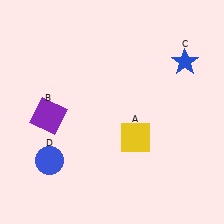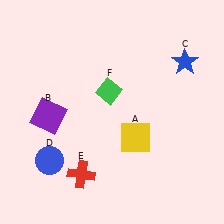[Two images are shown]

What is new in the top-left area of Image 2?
A green diamond (F) was added in the top-left area of Image 2.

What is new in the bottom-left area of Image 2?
A red cross (E) was added in the bottom-left area of Image 2.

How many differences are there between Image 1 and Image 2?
There are 2 differences between the two images.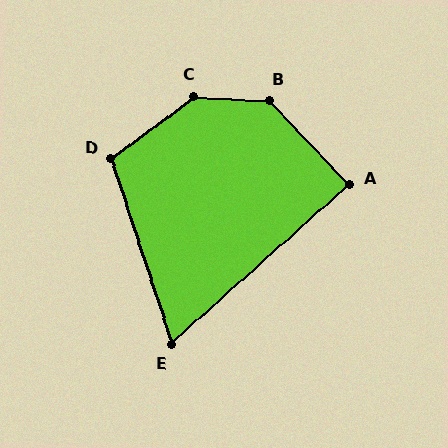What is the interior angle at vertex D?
Approximately 108 degrees (obtuse).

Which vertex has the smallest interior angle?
E, at approximately 67 degrees.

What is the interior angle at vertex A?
Approximately 88 degrees (approximately right).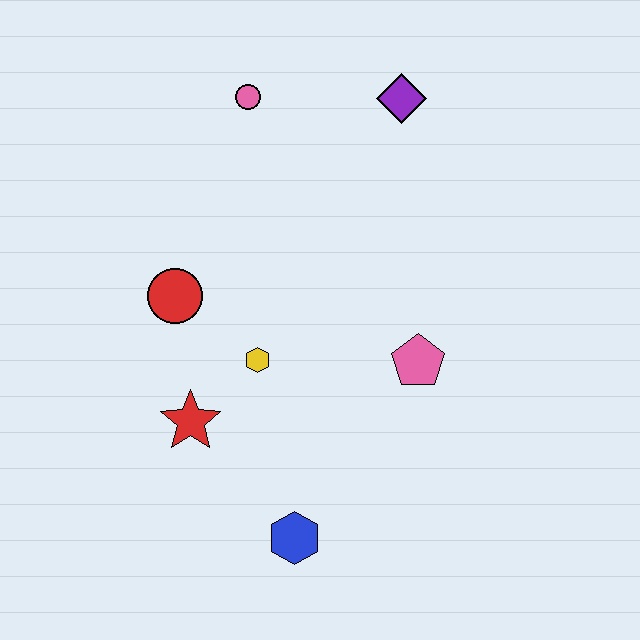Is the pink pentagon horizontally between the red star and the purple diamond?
No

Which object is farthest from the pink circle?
The blue hexagon is farthest from the pink circle.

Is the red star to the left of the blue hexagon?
Yes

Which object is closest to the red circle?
The yellow hexagon is closest to the red circle.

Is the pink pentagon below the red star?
No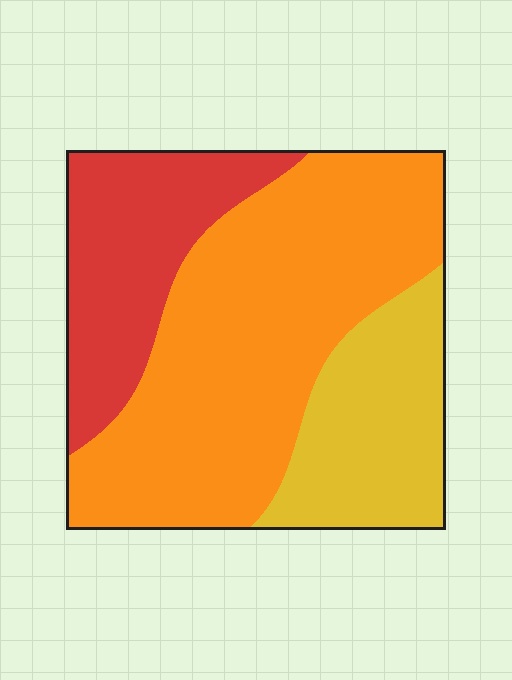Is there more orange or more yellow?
Orange.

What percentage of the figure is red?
Red covers 24% of the figure.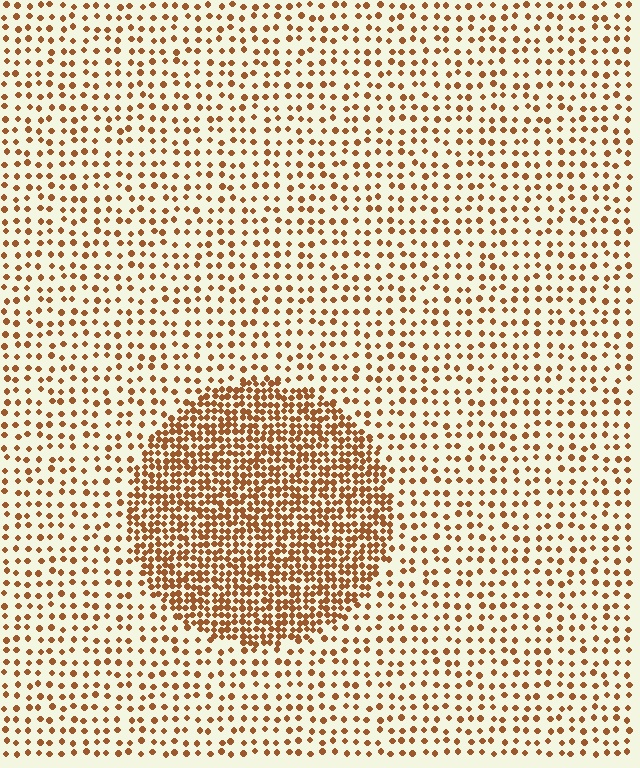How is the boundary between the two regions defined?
The boundary is defined by a change in element density (approximately 2.6x ratio). All elements are the same color, size, and shape.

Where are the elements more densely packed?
The elements are more densely packed inside the circle boundary.